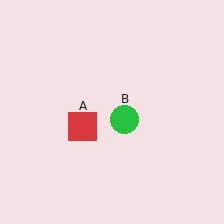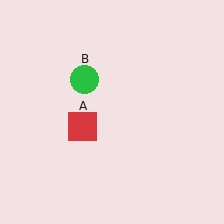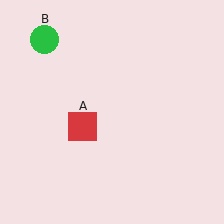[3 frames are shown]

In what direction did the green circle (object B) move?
The green circle (object B) moved up and to the left.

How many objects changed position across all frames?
1 object changed position: green circle (object B).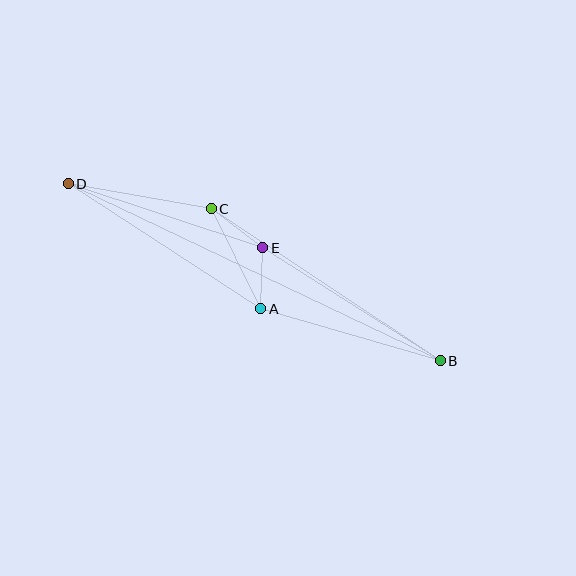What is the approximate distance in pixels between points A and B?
The distance between A and B is approximately 187 pixels.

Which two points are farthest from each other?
Points B and D are farthest from each other.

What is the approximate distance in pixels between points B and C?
The distance between B and C is approximately 275 pixels.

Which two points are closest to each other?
Points A and E are closest to each other.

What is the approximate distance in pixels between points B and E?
The distance between B and E is approximately 211 pixels.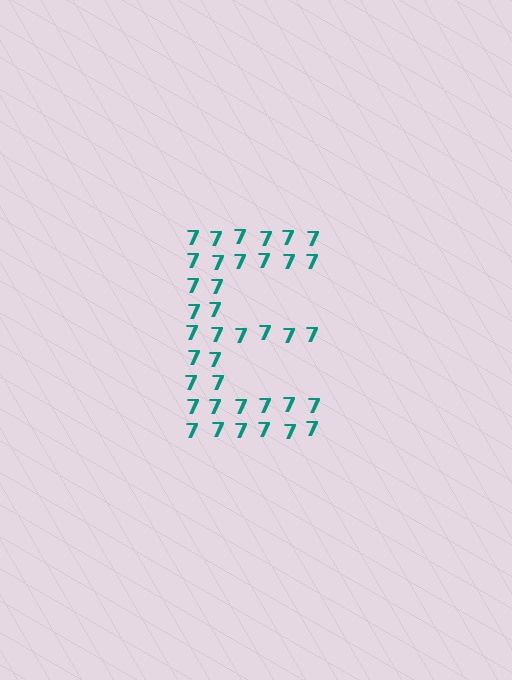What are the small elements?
The small elements are digit 7's.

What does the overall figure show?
The overall figure shows the letter E.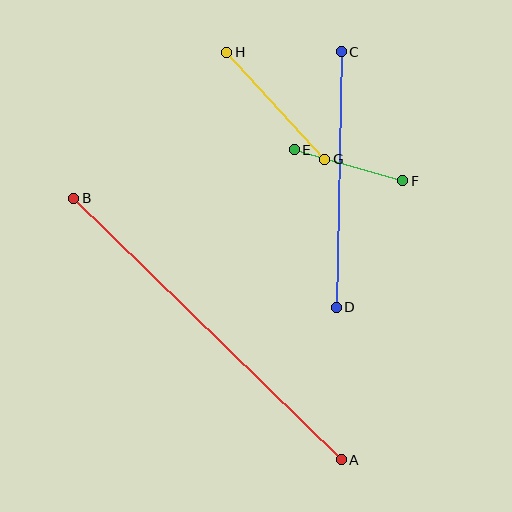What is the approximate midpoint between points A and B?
The midpoint is at approximately (207, 329) pixels.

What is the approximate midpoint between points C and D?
The midpoint is at approximately (339, 180) pixels.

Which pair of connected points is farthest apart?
Points A and B are farthest apart.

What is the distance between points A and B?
The distance is approximately 374 pixels.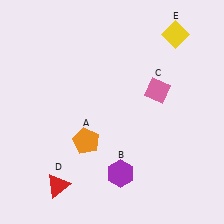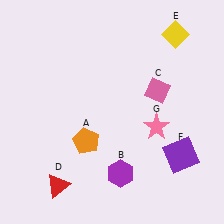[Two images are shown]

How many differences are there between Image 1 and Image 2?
There are 2 differences between the two images.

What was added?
A purple square (F), a pink star (G) were added in Image 2.